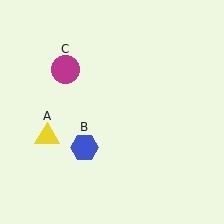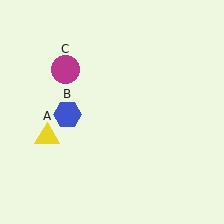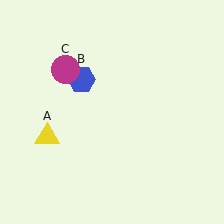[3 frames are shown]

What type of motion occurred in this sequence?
The blue hexagon (object B) rotated clockwise around the center of the scene.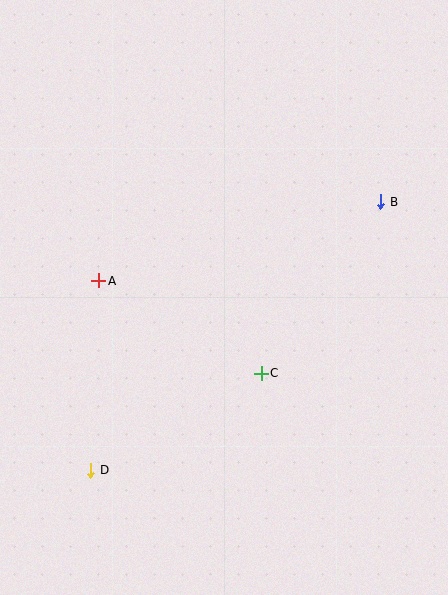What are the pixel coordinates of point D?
Point D is at (91, 470).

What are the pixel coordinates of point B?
Point B is at (381, 202).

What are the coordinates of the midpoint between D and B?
The midpoint between D and B is at (236, 336).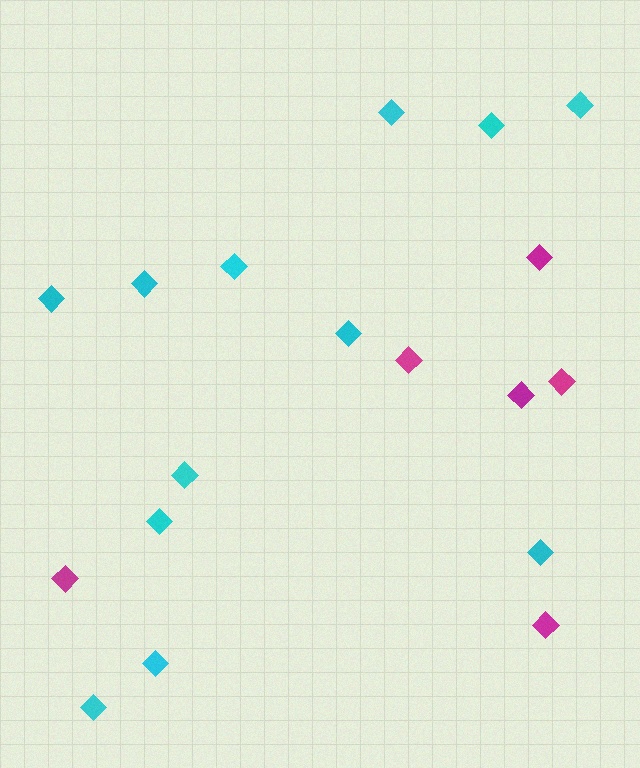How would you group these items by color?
There are 2 groups: one group of magenta diamonds (6) and one group of cyan diamonds (12).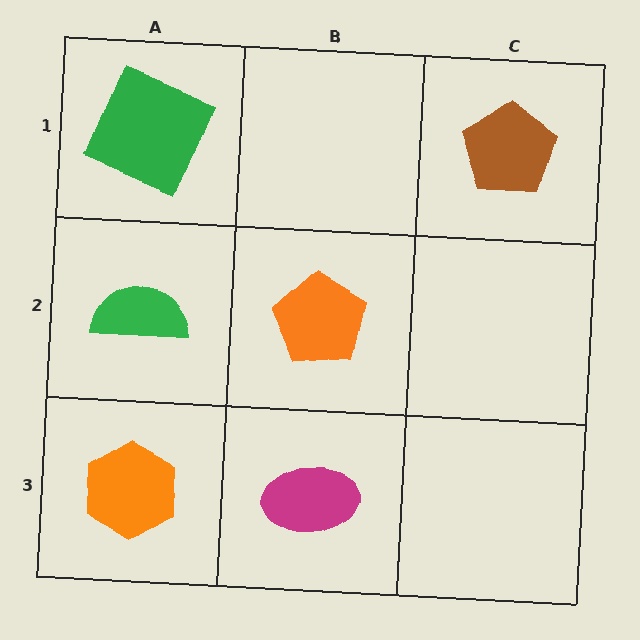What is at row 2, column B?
An orange pentagon.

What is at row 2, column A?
A green semicircle.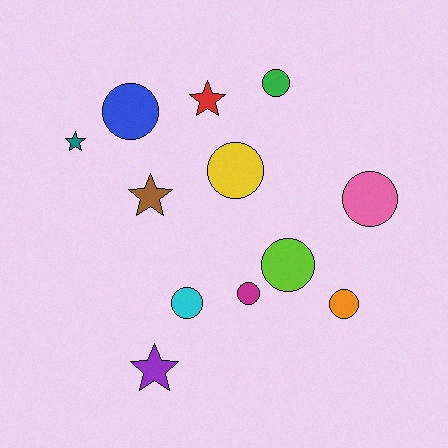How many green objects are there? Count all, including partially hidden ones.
There is 1 green object.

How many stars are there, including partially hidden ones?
There are 4 stars.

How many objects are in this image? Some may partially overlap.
There are 12 objects.